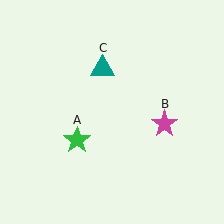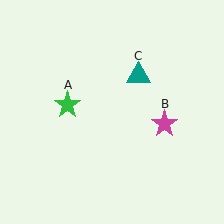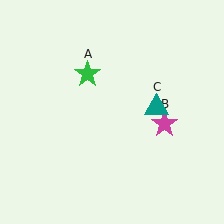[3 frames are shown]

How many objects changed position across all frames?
2 objects changed position: green star (object A), teal triangle (object C).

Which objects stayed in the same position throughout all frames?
Magenta star (object B) remained stationary.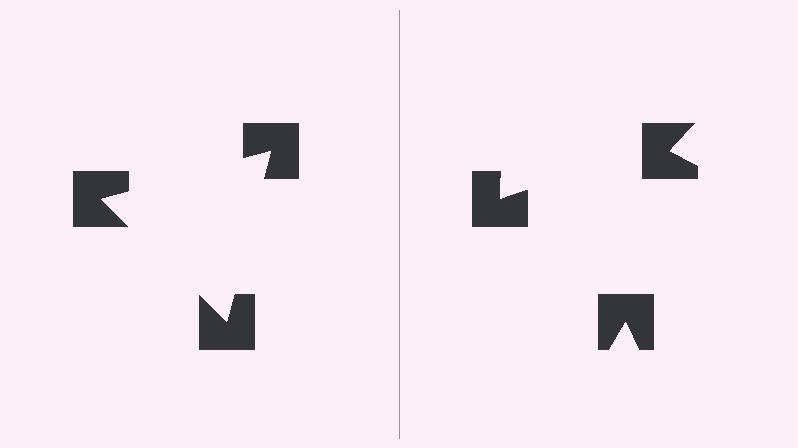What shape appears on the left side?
An illusory triangle.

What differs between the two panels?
The notched squares are positioned identically on both sides; only the wedge orientations differ. On the left they align to a triangle; on the right they are misaligned.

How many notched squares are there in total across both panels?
6 — 3 on each side.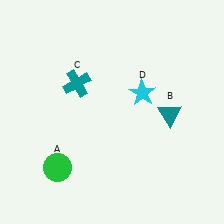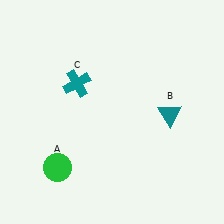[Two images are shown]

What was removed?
The cyan star (D) was removed in Image 2.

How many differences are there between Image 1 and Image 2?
There is 1 difference between the two images.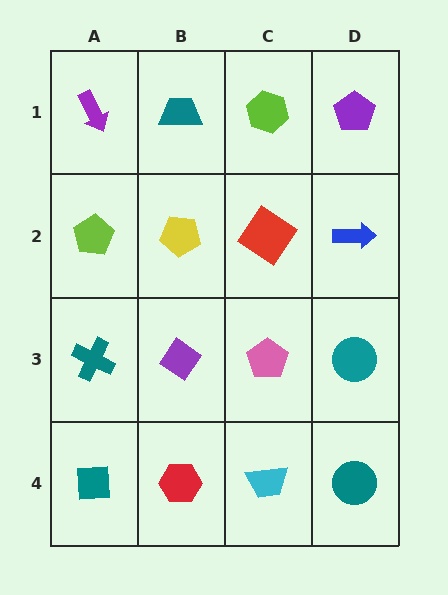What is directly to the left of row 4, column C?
A red hexagon.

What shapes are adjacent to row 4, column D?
A teal circle (row 3, column D), a cyan trapezoid (row 4, column C).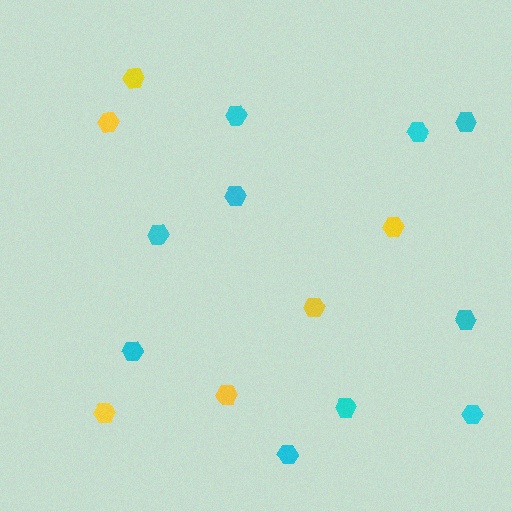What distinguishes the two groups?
There are 2 groups: one group of yellow hexagons (6) and one group of cyan hexagons (10).